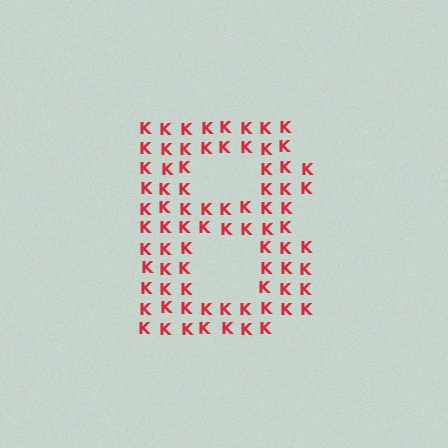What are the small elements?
The small elements are letter K's.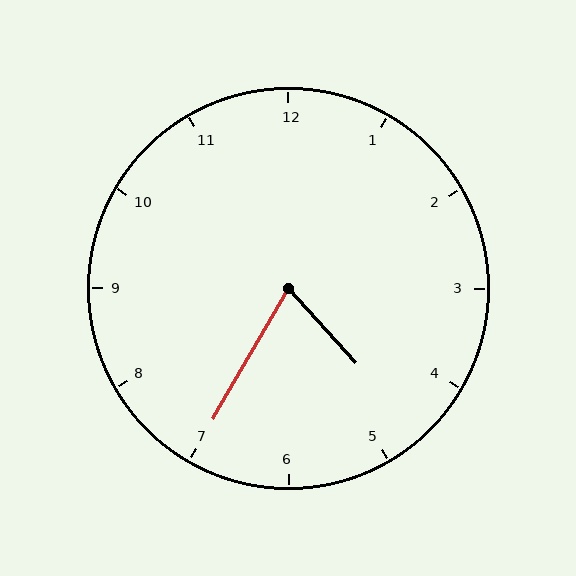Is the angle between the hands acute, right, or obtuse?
It is acute.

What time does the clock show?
4:35.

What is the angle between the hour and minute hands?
Approximately 72 degrees.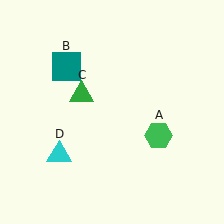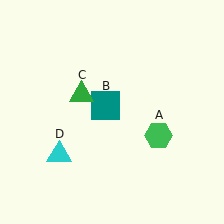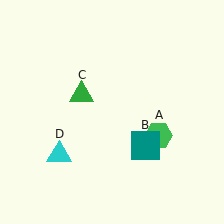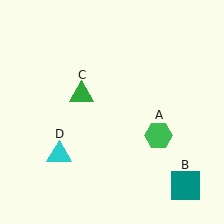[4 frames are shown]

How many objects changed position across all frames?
1 object changed position: teal square (object B).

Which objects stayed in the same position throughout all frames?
Green hexagon (object A) and green triangle (object C) and cyan triangle (object D) remained stationary.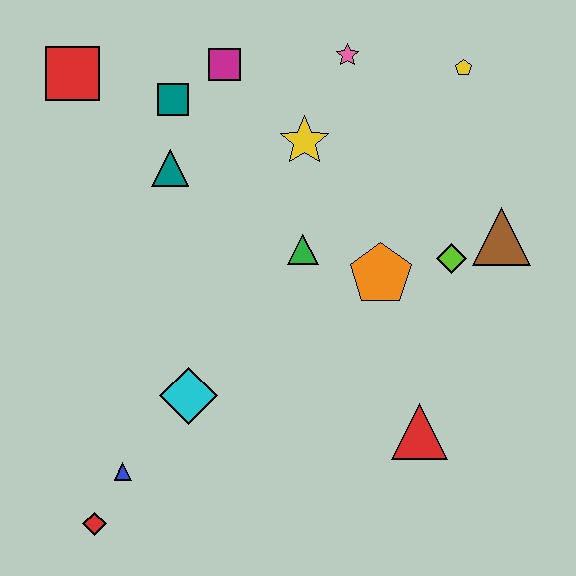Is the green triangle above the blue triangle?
Yes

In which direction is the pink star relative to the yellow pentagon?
The pink star is to the left of the yellow pentagon.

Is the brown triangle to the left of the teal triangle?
No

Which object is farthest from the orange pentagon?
The red diamond is farthest from the orange pentagon.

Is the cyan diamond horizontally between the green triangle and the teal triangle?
Yes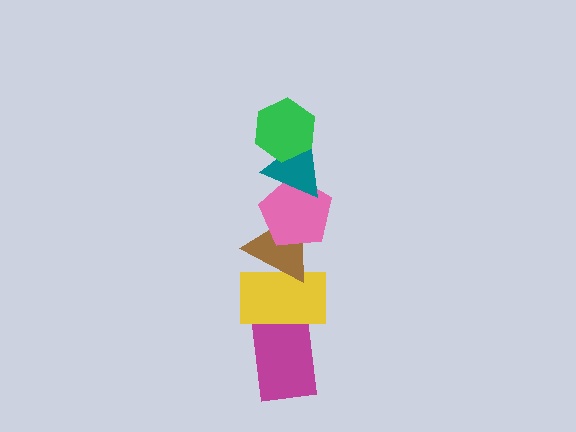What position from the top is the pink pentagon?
The pink pentagon is 3rd from the top.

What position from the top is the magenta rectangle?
The magenta rectangle is 6th from the top.